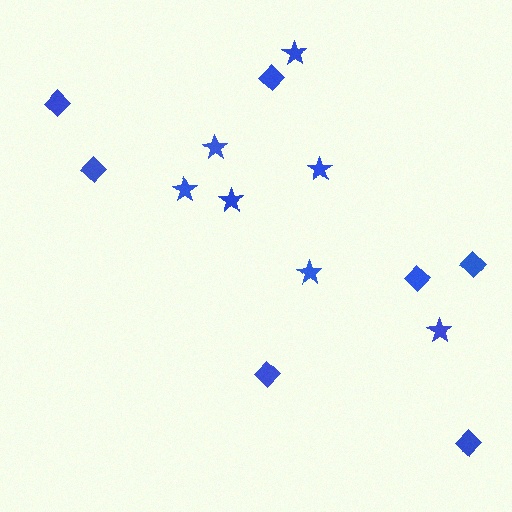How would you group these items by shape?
There are 2 groups: one group of stars (7) and one group of diamonds (7).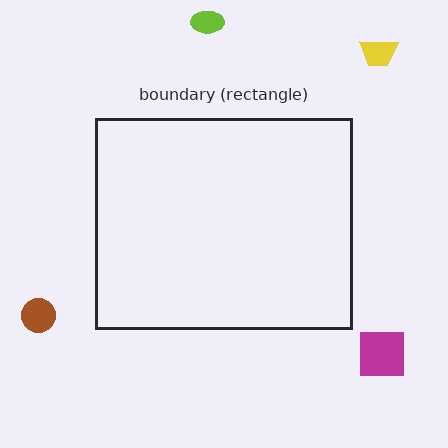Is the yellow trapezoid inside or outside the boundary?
Outside.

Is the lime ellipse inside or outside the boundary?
Outside.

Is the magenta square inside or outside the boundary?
Outside.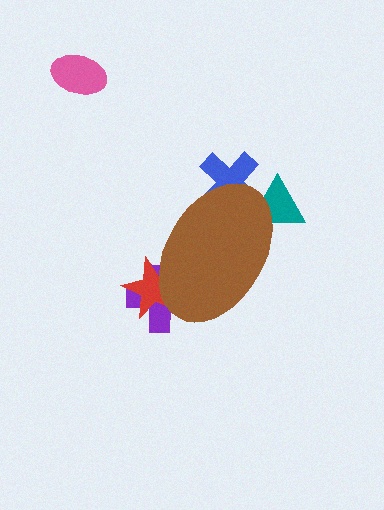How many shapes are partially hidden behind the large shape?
4 shapes are partially hidden.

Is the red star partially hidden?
Yes, the red star is partially hidden behind the brown ellipse.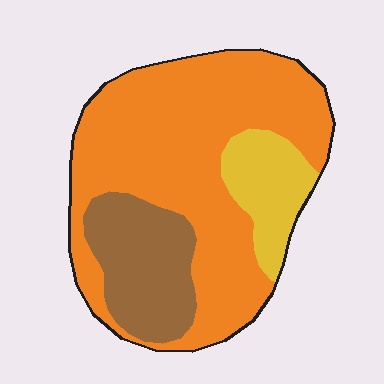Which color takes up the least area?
Yellow, at roughly 15%.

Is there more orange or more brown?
Orange.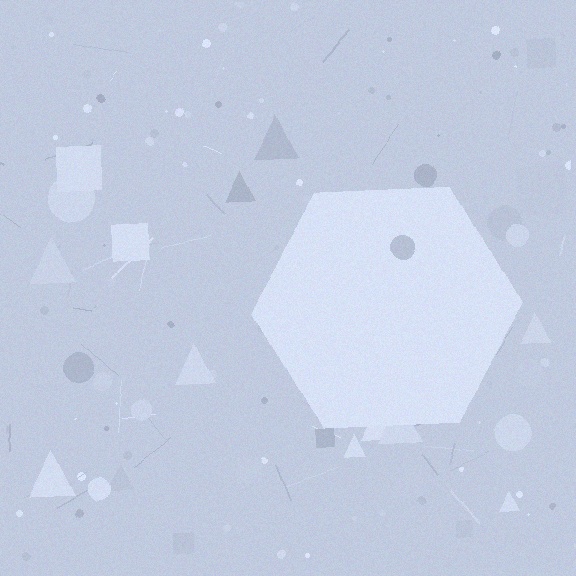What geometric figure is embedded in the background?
A hexagon is embedded in the background.